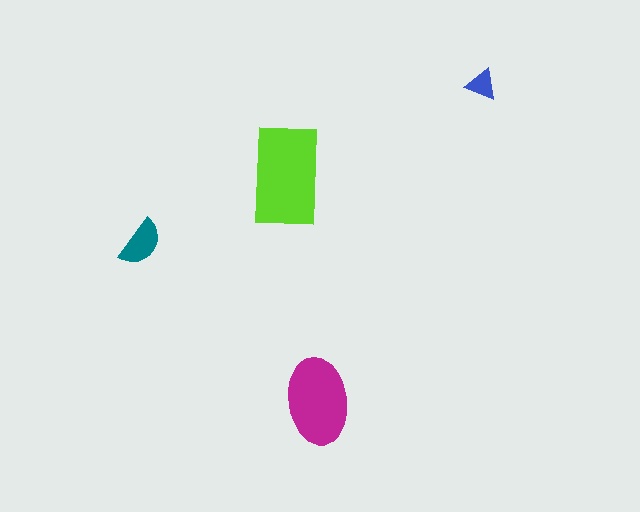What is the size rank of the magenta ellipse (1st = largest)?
2nd.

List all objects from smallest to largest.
The blue triangle, the teal semicircle, the magenta ellipse, the lime rectangle.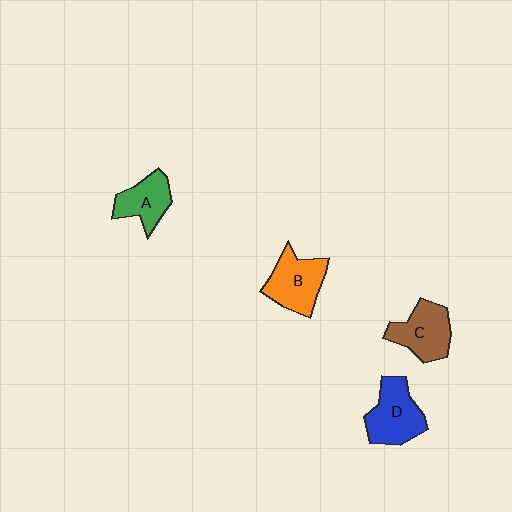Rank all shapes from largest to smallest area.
From largest to smallest: D (blue), B (orange), C (brown), A (green).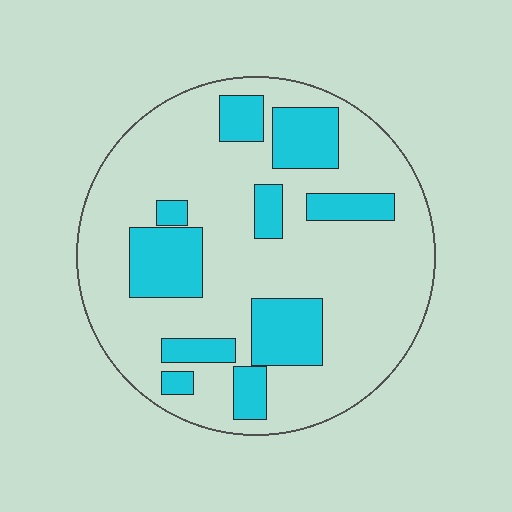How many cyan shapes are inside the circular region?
10.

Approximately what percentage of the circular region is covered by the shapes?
Approximately 25%.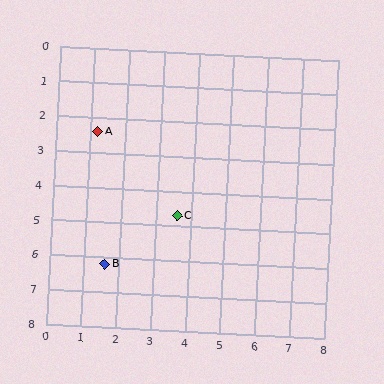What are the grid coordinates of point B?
Point B is at approximately (1.6, 6.2).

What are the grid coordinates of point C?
Point C is at approximately (3.6, 4.7).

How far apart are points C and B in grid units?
Points C and B are about 2.5 grid units apart.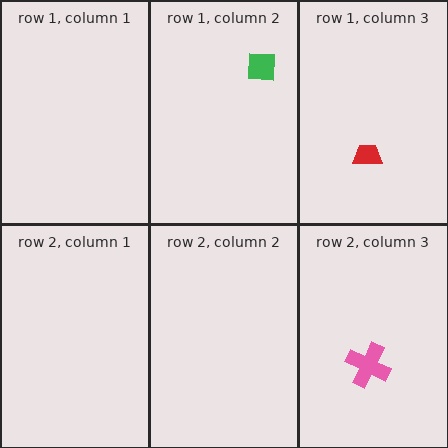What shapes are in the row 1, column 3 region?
The red trapezoid.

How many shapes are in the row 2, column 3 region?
1.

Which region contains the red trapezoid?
The row 1, column 3 region.